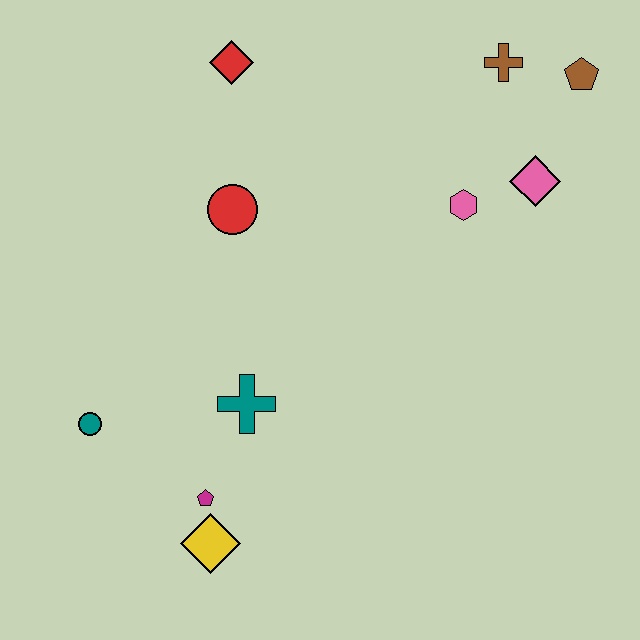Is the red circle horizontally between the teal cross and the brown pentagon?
No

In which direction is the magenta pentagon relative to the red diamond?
The magenta pentagon is below the red diamond.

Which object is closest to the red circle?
The red diamond is closest to the red circle.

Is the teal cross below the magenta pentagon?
No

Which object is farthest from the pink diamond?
The teal circle is farthest from the pink diamond.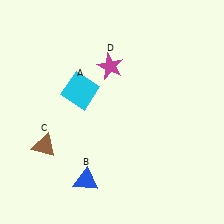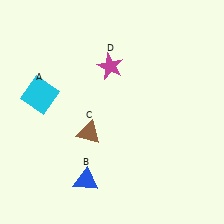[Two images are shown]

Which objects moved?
The objects that moved are: the cyan square (A), the brown triangle (C).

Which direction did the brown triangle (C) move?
The brown triangle (C) moved right.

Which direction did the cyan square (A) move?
The cyan square (A) moved left.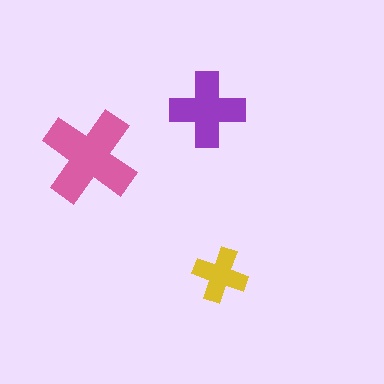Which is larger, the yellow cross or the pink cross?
The pink one.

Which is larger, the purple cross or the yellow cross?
The purple one.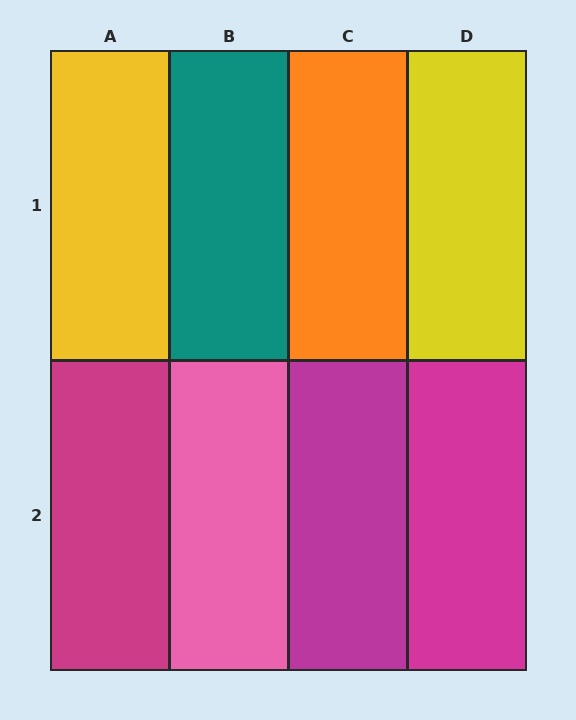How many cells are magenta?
3 cells are magenta.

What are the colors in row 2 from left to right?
Magenta, pink, magenta, magenta.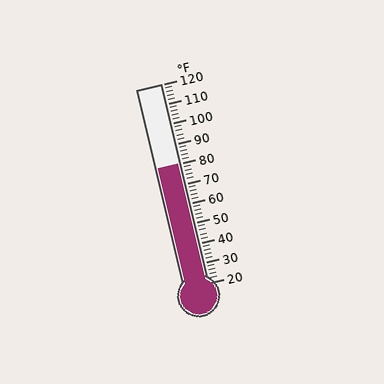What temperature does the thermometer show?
The thermometer shows approximately 80°F.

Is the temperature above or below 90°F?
The temperature is below 90°F.